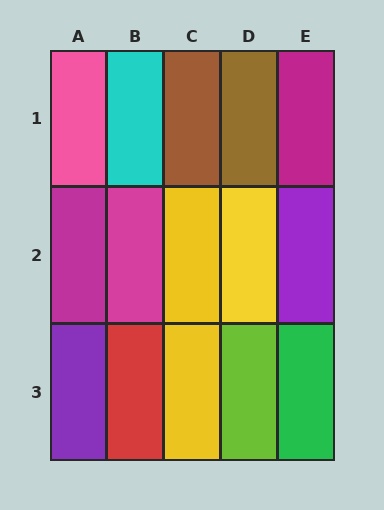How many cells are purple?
2 cells are purple.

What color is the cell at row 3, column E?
Green.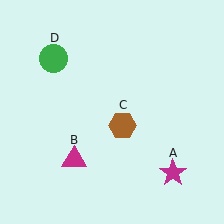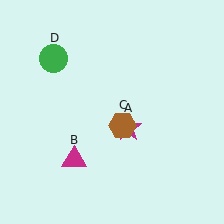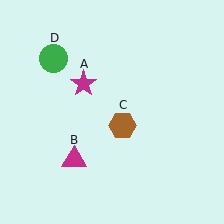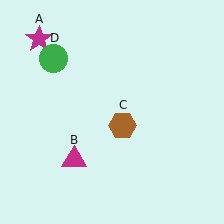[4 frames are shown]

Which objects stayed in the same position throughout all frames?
Magenta triangle (object B) and brown hexagon (object C) and green circle (object D) remained stationary.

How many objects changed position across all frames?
1 object changed position: magenta star (object A).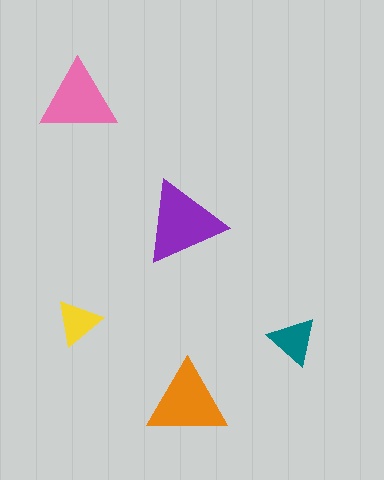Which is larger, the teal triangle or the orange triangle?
The orange one.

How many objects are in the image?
There are 5 objects in the image.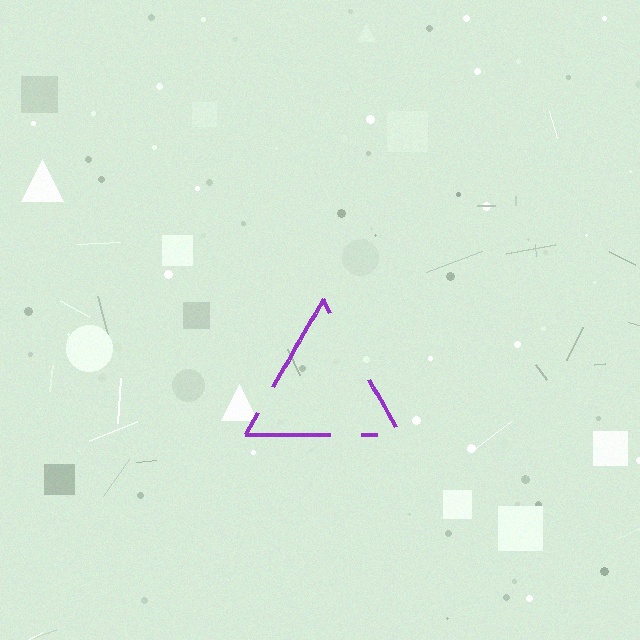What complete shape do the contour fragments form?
The contour fragments form a triangle.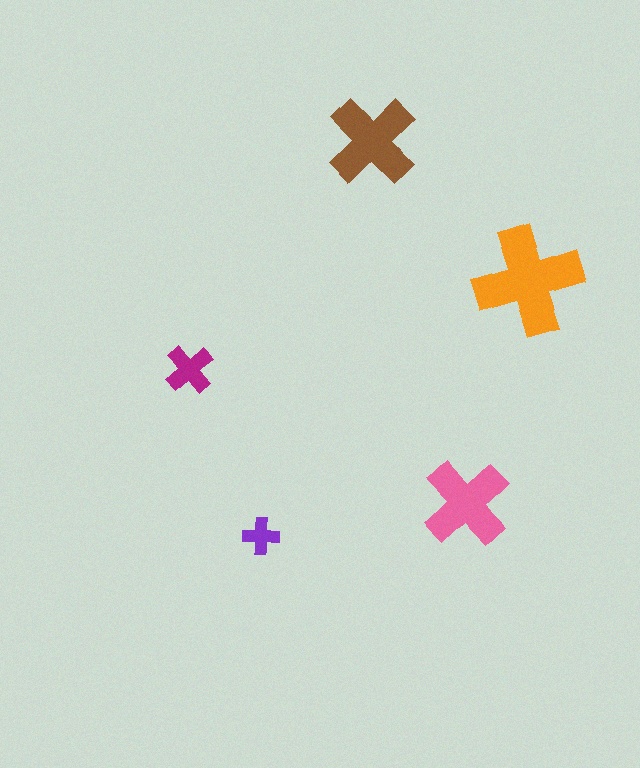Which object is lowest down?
The purple cross is bottommost.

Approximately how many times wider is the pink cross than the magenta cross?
About 2 times wider.